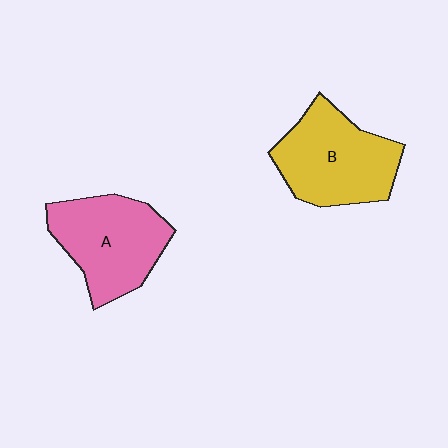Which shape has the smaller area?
Shape A (pink).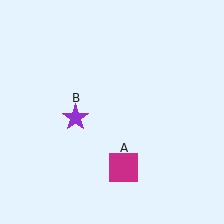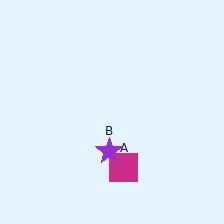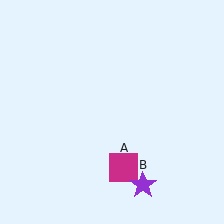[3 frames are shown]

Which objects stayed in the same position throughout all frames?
Magenta square (object A) remained stationary.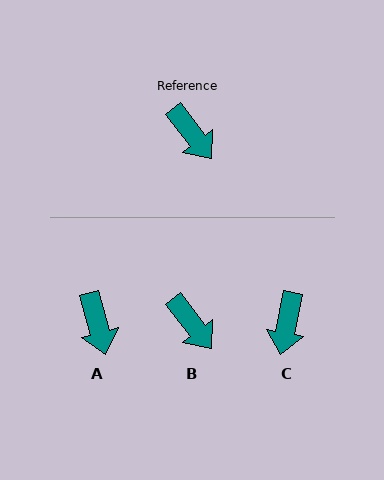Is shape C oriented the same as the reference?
No, it is off by about 49 degrees.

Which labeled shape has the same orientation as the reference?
B.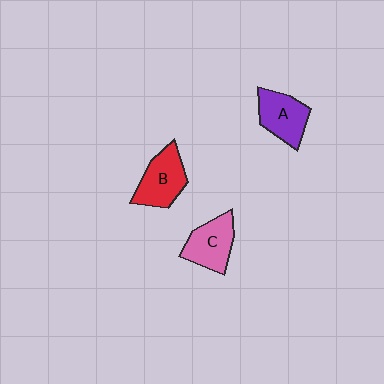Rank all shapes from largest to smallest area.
From largest to smallest: B (red), A (purple), C (pink).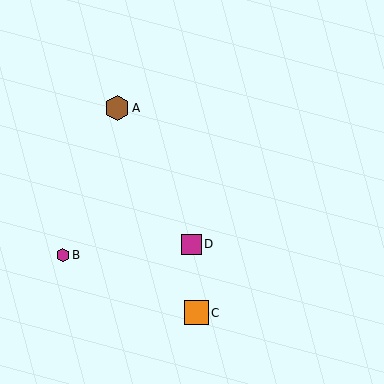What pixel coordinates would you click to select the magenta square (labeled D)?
Click at (191, 244) to select the magenta square D.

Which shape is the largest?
The brown hexagon (labeled A) is the largest.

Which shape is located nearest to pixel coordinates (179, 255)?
The magenta square (labeled D) at (191, 244) is nearest to that location.